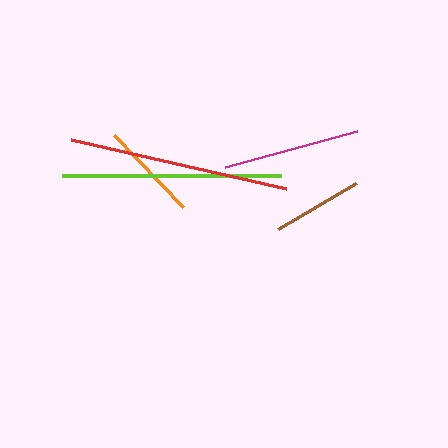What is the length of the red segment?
The red segment is approximately 220 pixels long.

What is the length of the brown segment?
The brown segment is approximately 91 pixels long.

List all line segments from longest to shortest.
From longest to shortest: red, lime, magenta, orange, brown.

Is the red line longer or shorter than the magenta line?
The red line is longer than the magenta line.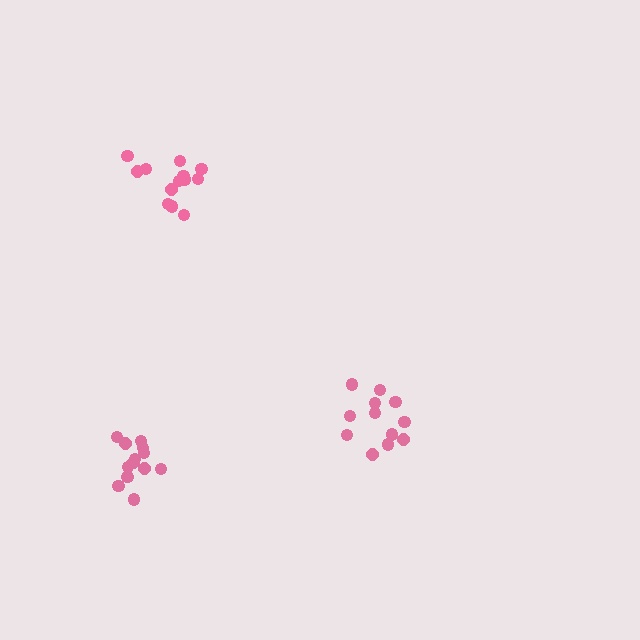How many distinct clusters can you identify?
There are 3 distinct clusters.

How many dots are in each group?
Group 1: 12 dots, Group 2: 13 dots, Group 3: 13 dots (38 total).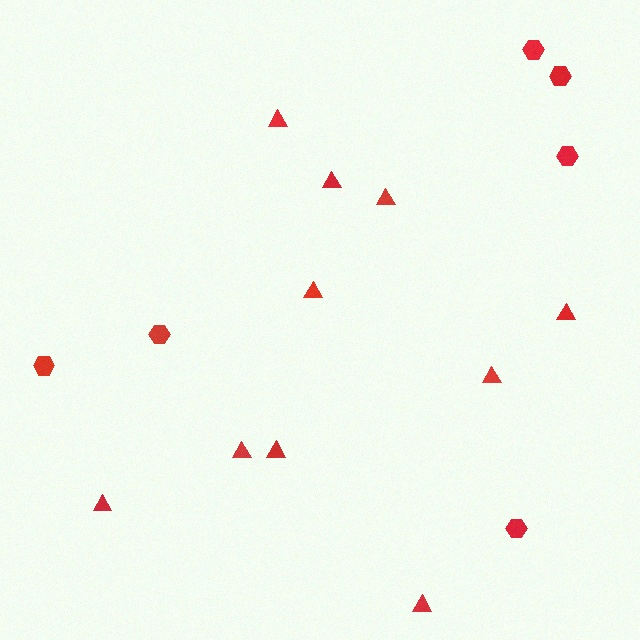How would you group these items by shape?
There are 2 groups: one group of hexagons (6) and one group of triangles (10).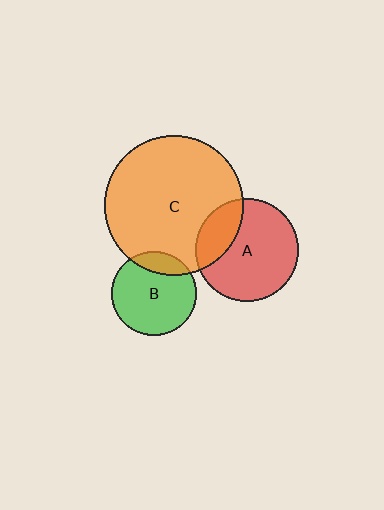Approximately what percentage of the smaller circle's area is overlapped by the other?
Approximately 15%.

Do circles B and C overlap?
Yes.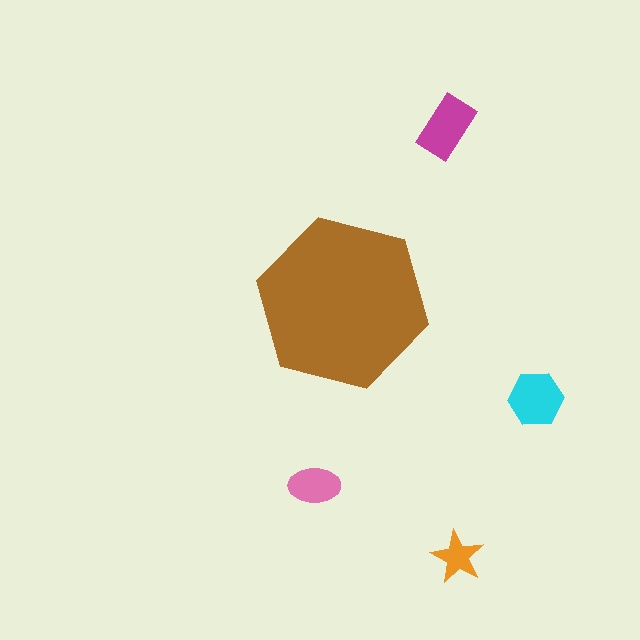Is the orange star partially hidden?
No, the orange star is fully visible.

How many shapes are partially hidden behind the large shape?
0 shapes are partially hidden.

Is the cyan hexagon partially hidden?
No, the cyan hexagon is fully visible.